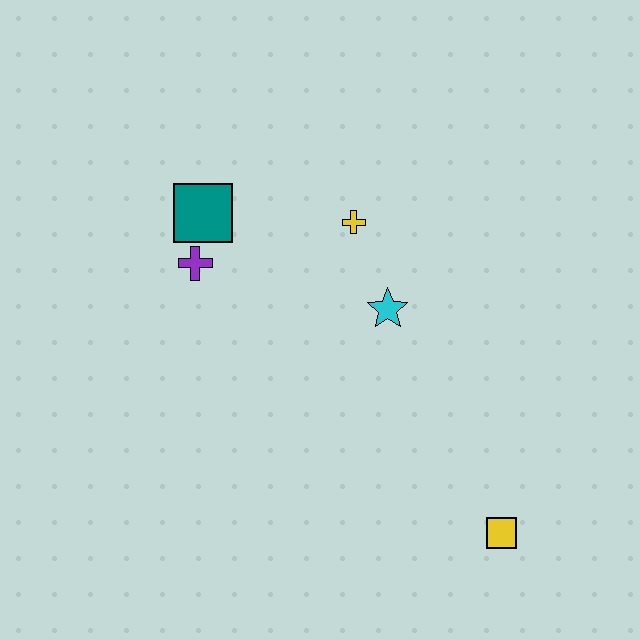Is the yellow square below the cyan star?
Yes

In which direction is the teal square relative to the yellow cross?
The teal square is to the left of the yellow cross.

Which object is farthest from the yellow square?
The teal square is farthest from the yellow square.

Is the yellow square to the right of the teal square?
Yes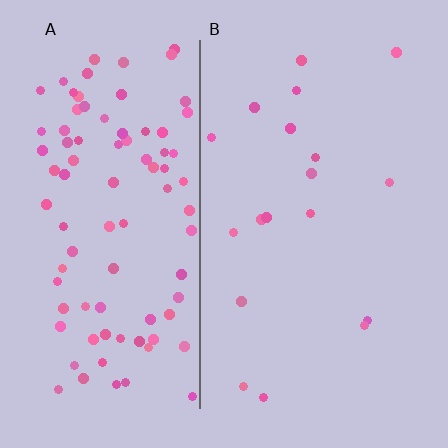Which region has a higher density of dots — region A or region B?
A (the left).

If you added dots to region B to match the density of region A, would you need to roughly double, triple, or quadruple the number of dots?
Approximately quadruple.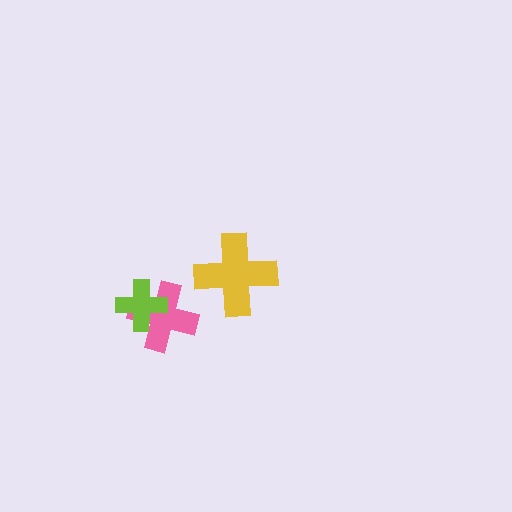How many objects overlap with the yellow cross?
0 objects overlap with the yellow cross.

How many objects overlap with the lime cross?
1 object overlaps with the lime cross.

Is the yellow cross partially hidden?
No, no other shape covers it.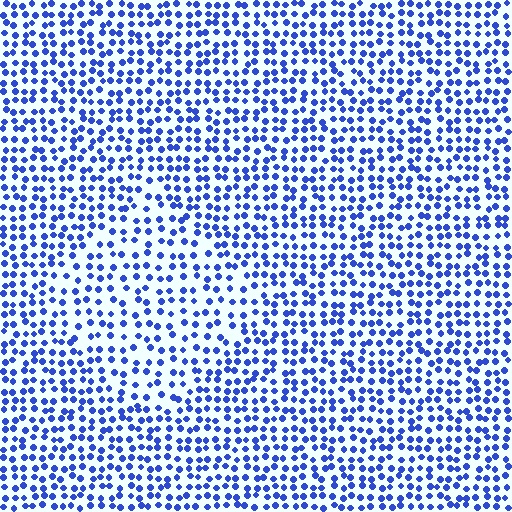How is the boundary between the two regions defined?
The boundary is defined by a change in element density (approximately 1.5x ratio). All elements are the same color, size, and shape.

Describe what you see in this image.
The image contains small blue elements arranged at two different densities. A diamond-shaped region is visible where the elements are less densely packed than the surrounding area.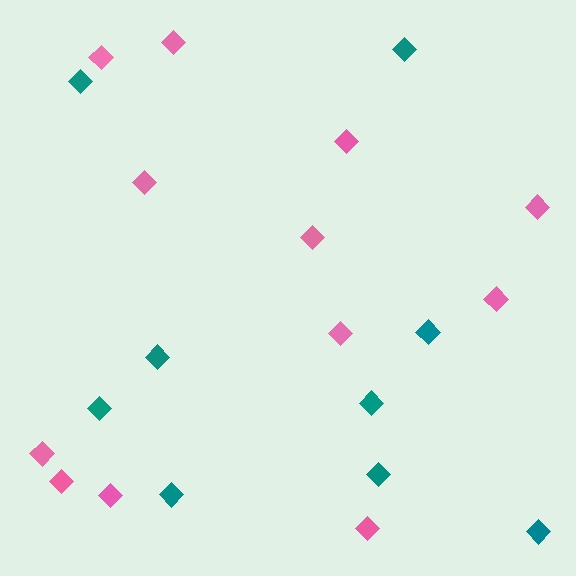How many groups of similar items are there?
There are 2 groups: one group of pink diamonds (12) and one group of teal diamonds (9).